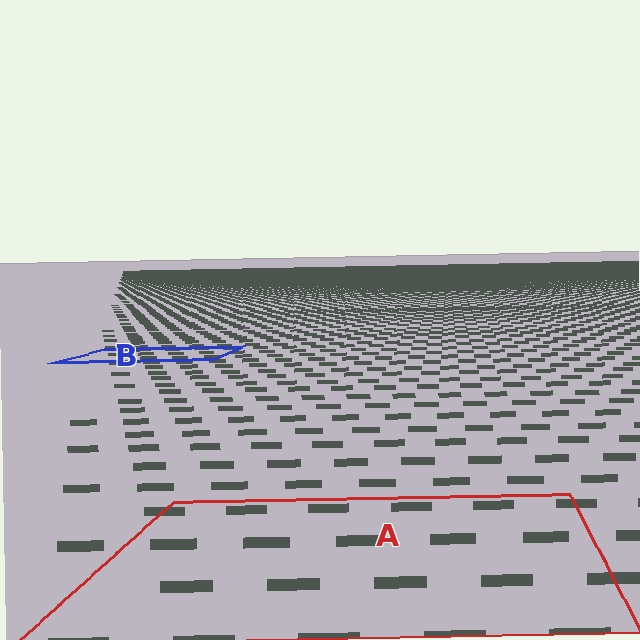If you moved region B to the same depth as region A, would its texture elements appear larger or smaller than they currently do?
They would appear larger. At a closer depth, the same texture elements are projected at a bigger on-screen size.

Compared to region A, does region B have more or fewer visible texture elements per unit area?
Region B has more texture elements per unit area — they are packed more densely because it is farther away.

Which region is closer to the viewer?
Region A is closer. The texture elements there are larger and more spread out.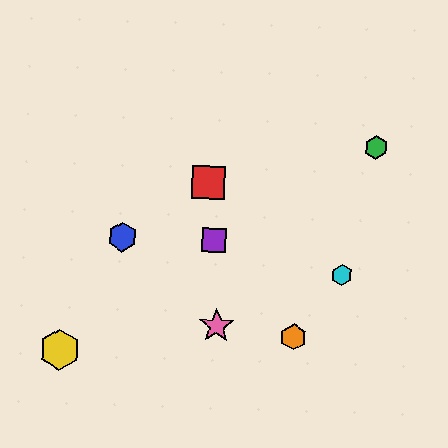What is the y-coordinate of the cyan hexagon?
The cyan hexagon is at y≈275.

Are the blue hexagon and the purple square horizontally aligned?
Yes, both are at y≈237.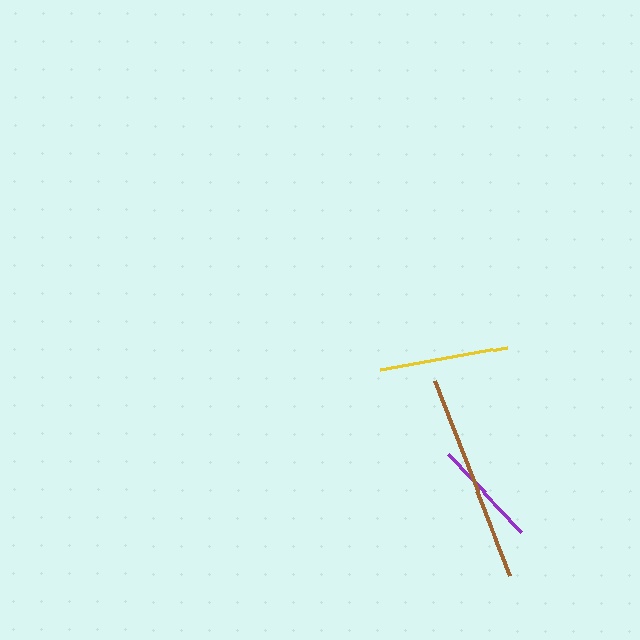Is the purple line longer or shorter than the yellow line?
The yellow line is longer than the purple line.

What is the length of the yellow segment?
The yellow segment is approximately 128 pixels long.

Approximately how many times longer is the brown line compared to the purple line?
The brown line is approximately 1.9 times the length of the purple line.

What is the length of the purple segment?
The purple segment is approximately 107 pixels long.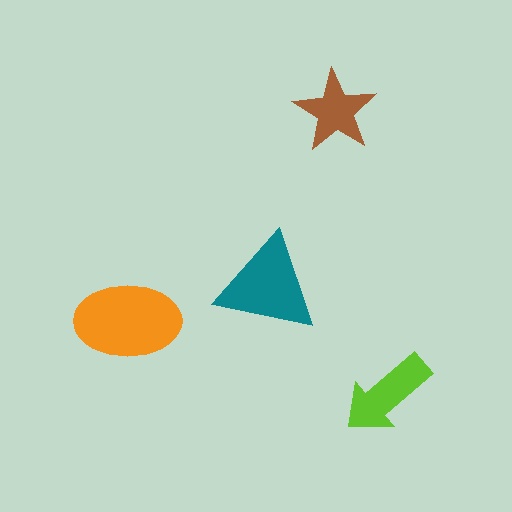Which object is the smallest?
The brown star.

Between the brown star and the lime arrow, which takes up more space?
The lime arrow.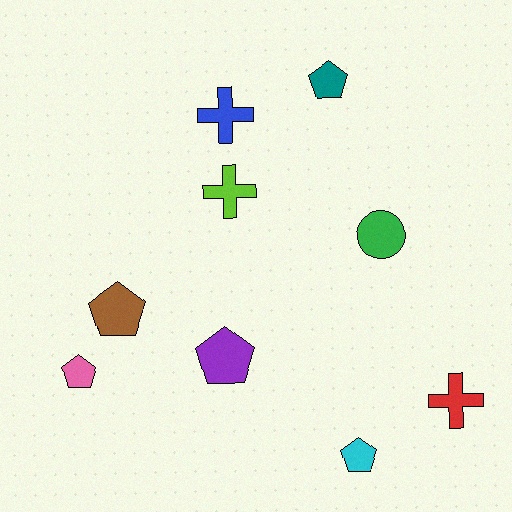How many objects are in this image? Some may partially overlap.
There are 9 objects.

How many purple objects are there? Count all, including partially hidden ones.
There is 1 purple object.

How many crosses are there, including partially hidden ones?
There are 3 crosses.